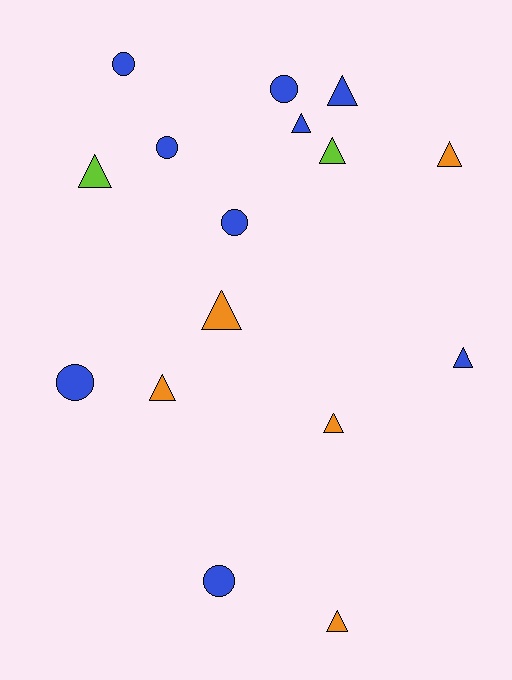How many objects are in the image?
There are 16 objects.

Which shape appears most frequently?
Triangle, with 10 objects.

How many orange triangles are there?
There are 5 orange triangles.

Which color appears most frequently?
Blue, with 9 objects.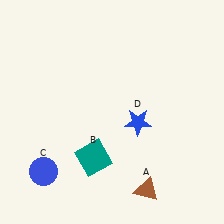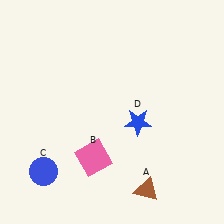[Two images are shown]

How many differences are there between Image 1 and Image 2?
There is 1 difference between the two images.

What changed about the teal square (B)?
In Image 1, B is teal. In Image 2, it changed to pink.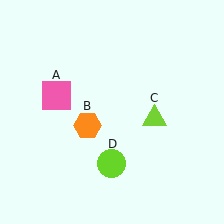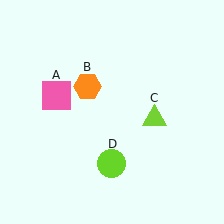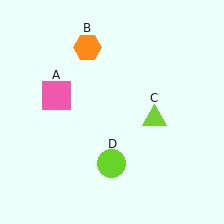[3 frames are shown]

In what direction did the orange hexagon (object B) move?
The orange hexagon (object B) moved up.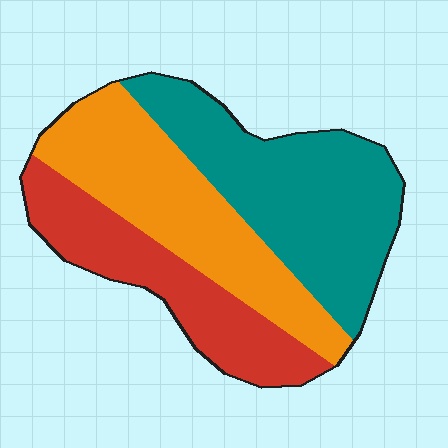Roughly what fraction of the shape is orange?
Orange covers roughly 35% of the shape.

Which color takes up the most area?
Teal, at roughly 40%.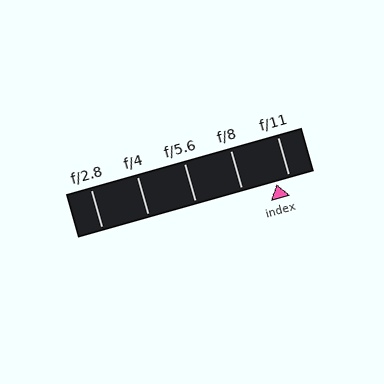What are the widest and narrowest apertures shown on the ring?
The widest aperture shown is f/2.8 and the narrowest is f/11.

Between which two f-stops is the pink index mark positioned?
The index mark is between f/8 and f/11.